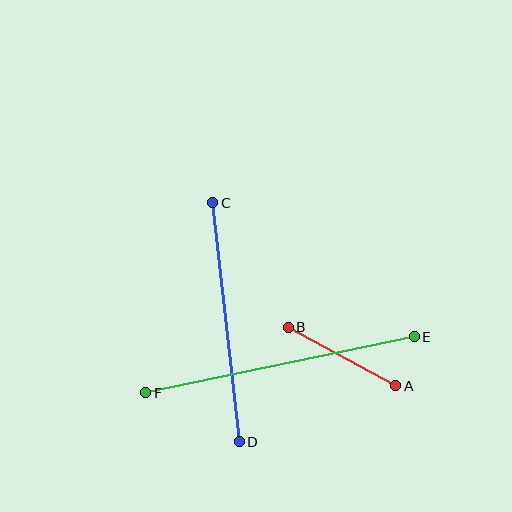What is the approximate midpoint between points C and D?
The midpoint is at approximately (226, 322) pixels.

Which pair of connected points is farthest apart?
Points E and F are farthest apart.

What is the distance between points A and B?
The distance is approximately 122 pixels.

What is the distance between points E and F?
The distance is approximately 274 pixels.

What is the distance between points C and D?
The distance is approximately 240 pixels.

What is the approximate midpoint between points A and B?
The midpoint is at approximately (342, 357) pixels.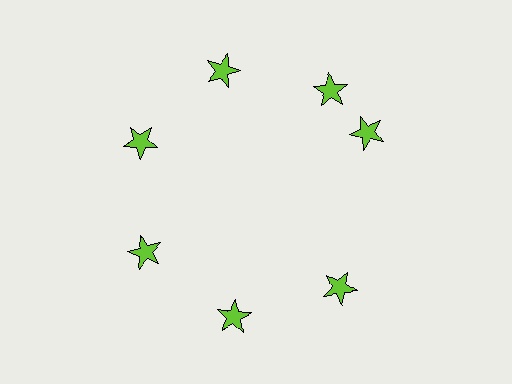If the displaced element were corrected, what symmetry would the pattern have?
It would have 7-fold rotational symmetry — the pattern would map onto itself every 51 degrees.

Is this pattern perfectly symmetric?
No. The 7 lime stars are arranged in a ring, but one element near the 3 o'clock position is rotated out of alignment along the ring, breaking the 7-fold rotational symmetry.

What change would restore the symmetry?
The symmetry would be restored by rotating it back into even spacing with its neighbors so that all 7 stars sit at equal angles and equal distance from the center.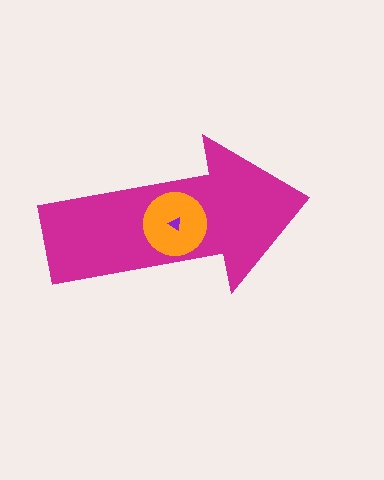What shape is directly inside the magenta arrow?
The orange circle.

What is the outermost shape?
The magenta arrow.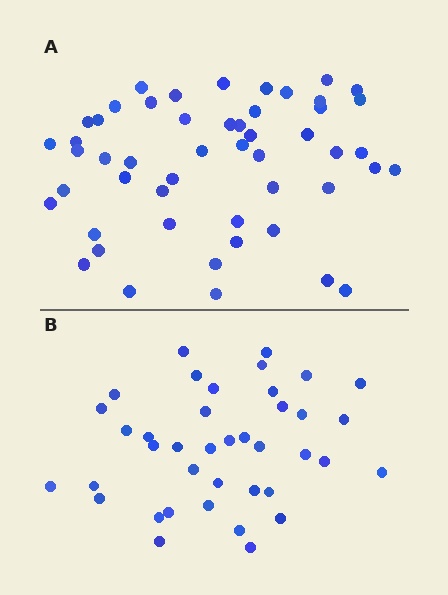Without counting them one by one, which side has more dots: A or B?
Region A (the top region) has more dots.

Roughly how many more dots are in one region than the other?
Region A has roughly 12 or so more dots than region B.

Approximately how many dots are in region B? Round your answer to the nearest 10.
About 40 dots. (The exact count is 39, which rounds to 40.)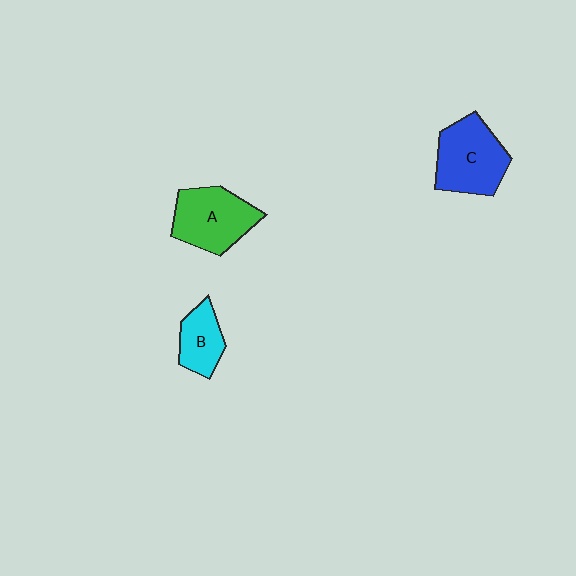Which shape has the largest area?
Shape C (blue).